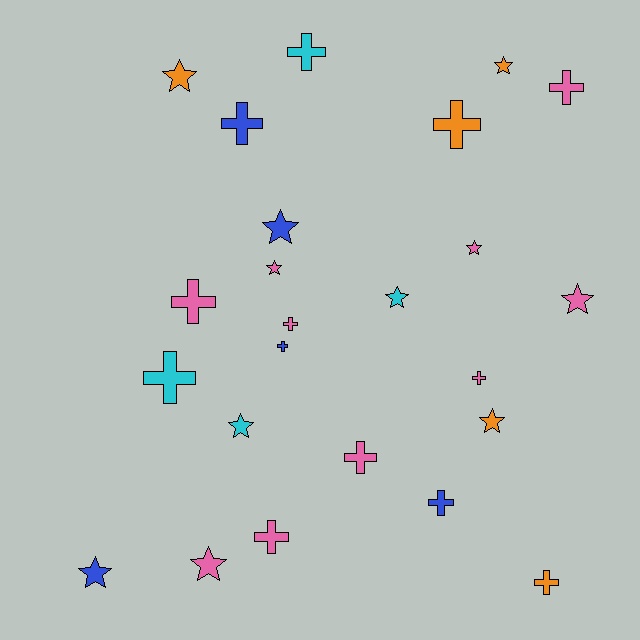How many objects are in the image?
There are 24 objects.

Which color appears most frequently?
Pink, with 10 objects.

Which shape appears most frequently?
Cross, with 13 objects.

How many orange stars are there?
There are 3 orange stars.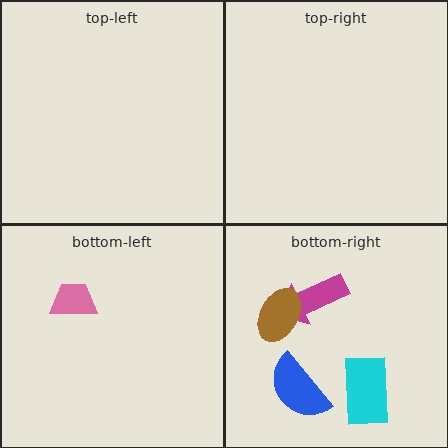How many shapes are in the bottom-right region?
4.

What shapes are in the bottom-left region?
The pink trapezoid.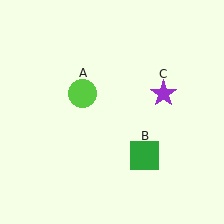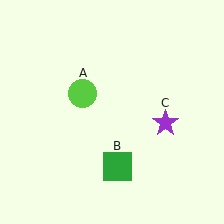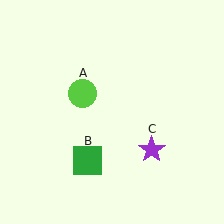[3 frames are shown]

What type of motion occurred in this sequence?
The green square (object B), purple star (object C) rotated clockwise around the center of the scene.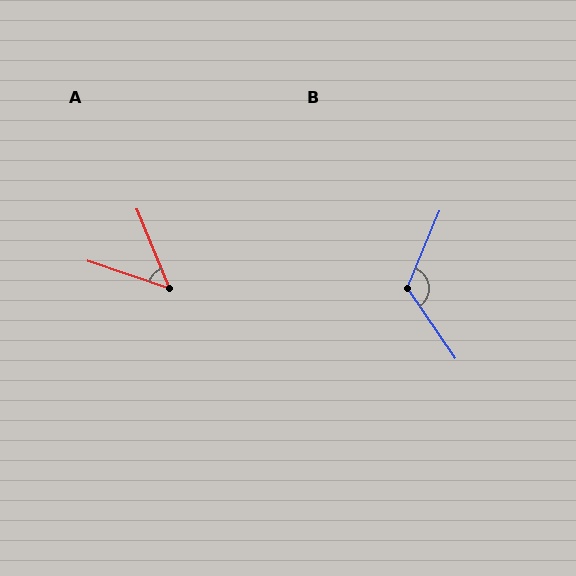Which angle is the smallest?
A, at approximately 49 degrees.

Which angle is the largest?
B, at approximately 123 degrees.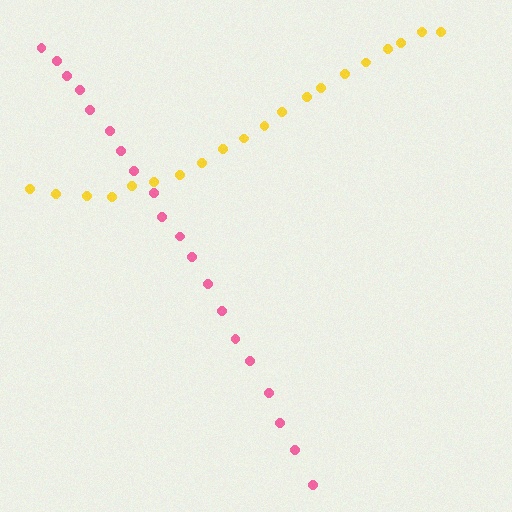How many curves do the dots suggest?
There are 2 distinct paths.